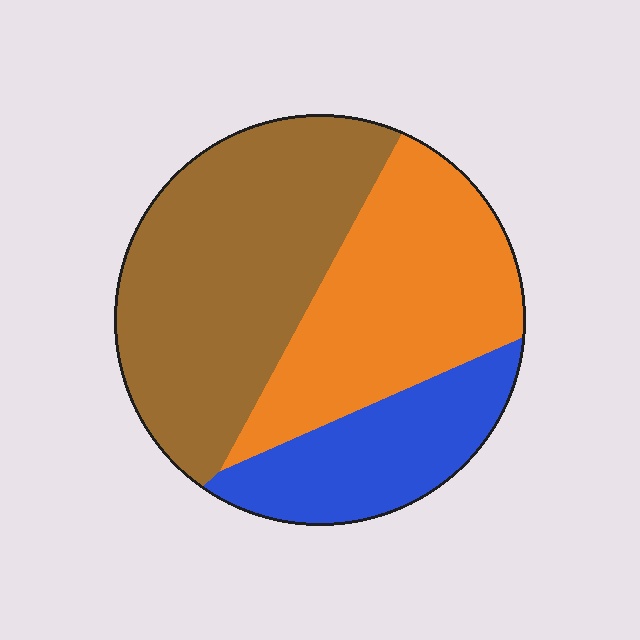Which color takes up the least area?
Blue, at roughly 20%.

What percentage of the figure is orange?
Orange takes up between a quarter and a half of the figure.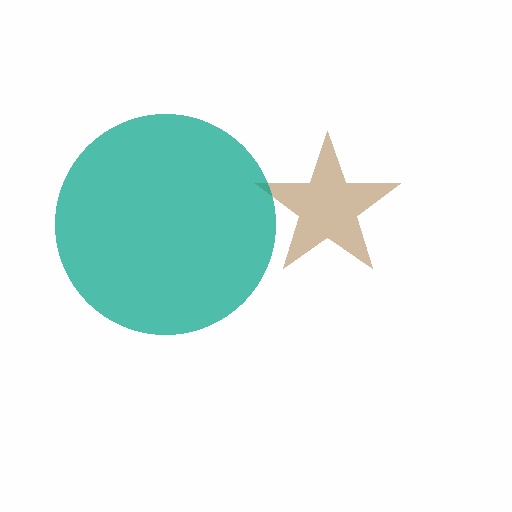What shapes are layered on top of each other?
The layered shapes are: a brown star, a teal circle.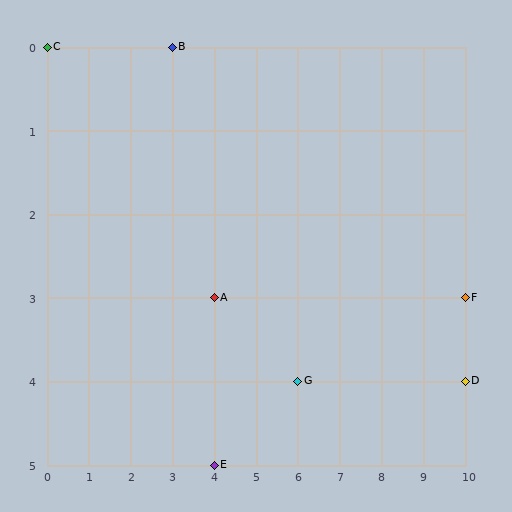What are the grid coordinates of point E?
Point E is at grid coordinates (4, 5).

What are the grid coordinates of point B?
Point B is at grid coordinates (3, 0).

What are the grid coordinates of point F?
Point F is at grid coordinates (10, 3).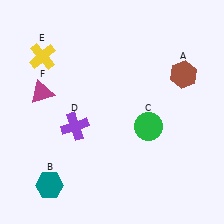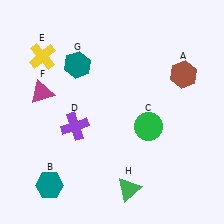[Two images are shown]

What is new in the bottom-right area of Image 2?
A green triangle (H) was added in the bottom-right area of Image 2.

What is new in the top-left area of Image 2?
A teal hexagon (G) was added in the top-left area of Image 2.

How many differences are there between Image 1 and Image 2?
There are 2 differences between the two images.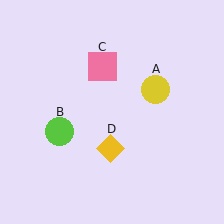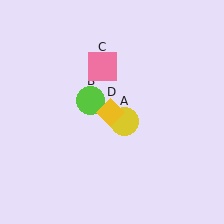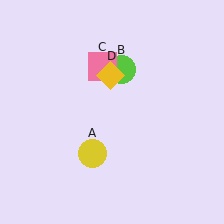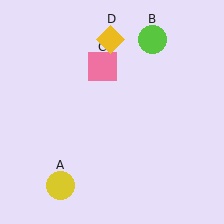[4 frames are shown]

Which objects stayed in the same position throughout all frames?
Pink square (object C) remained stationary.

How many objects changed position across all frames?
3 objects changed position: yellow circle (object A), lime circle (object B), yellow diamond (object D).